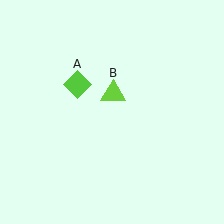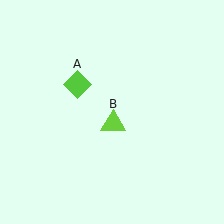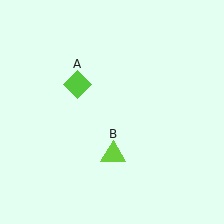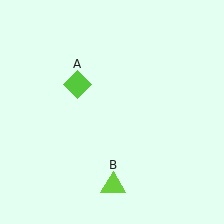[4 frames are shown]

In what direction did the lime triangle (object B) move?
The lime triangle (object B) moved down.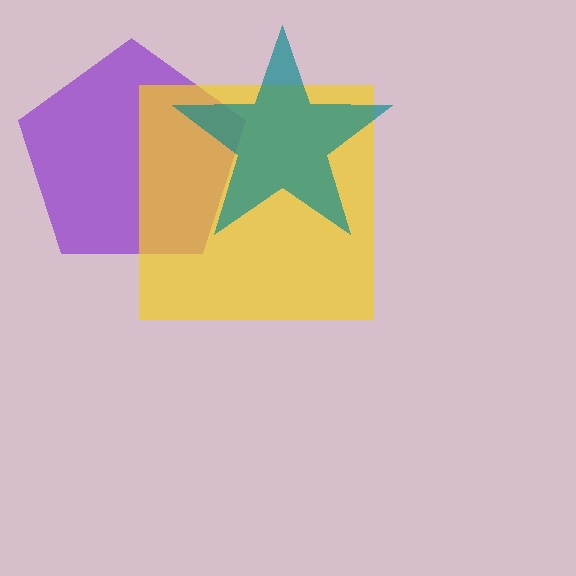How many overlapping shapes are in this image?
There are 3 overlapping shapes in the image.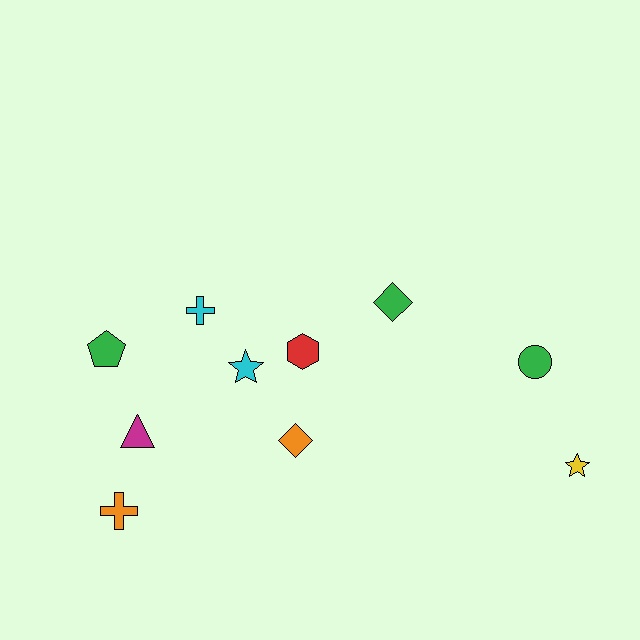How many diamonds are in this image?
There are 2 diamonds.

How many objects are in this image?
There are 10 objects.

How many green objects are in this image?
There are 3 green objects.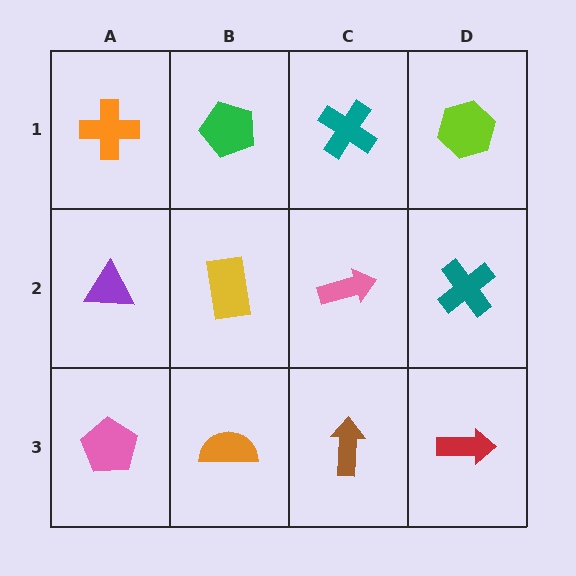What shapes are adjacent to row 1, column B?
A yellow rectangle (row 2, column B), an orange cross (row 1, column A), a teal cross (row 1, column C).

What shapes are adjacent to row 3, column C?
A pink arrow (row 2, column C), an orange semicircle (row 3, column B), a red arrow (row 3, column D).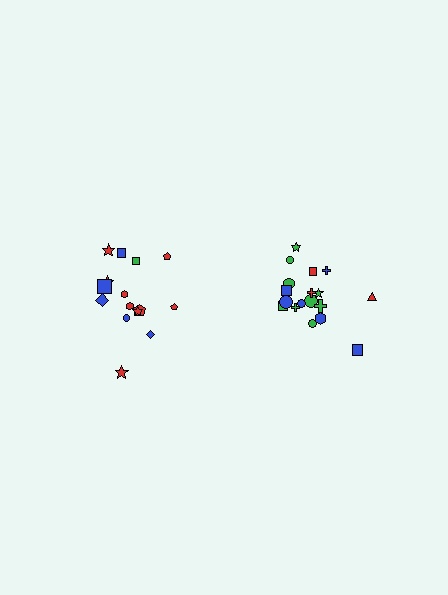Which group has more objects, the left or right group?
The right group.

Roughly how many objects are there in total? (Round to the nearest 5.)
Roughly 35 objects in total.